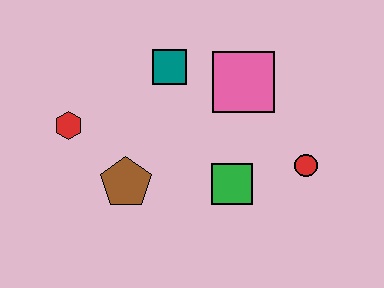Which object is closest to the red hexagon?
The brown pentagon is closest to the red hexagon.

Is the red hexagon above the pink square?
No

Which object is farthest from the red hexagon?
The red circle is farthest from the red hexagon.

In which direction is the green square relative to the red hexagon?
The green square is to the right of the red hexagon.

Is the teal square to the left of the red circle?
Yes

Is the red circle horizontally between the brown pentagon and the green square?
No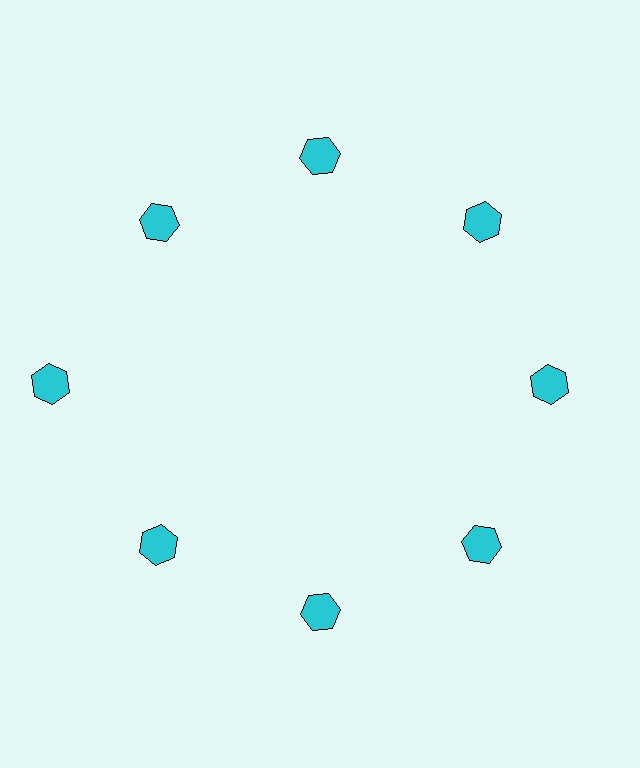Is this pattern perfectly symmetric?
No. The 8 cyan hexagons are arranged in a ring, but one element near the 9 o'clock position is pushed outward from the center, breaking the 8-fold rotational symmetry.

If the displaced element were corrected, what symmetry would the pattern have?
It would have 8-fold rotational symmetry — the pattern would map onto itself every 45 degrees.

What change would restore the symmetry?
The symmetry would be restored by moving it inward, back onto the ring so that all 8 hexagons sit at equal angles and equal distance from the center.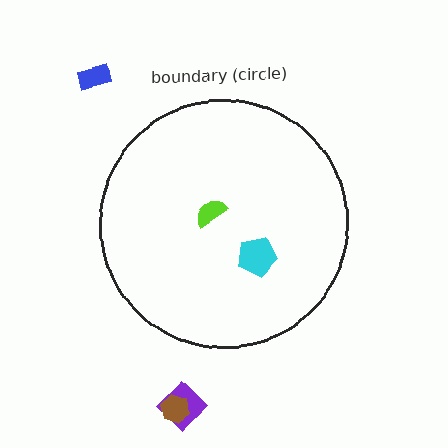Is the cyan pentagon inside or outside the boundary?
Inside.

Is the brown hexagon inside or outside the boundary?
Outside.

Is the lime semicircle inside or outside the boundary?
Inside.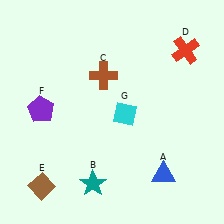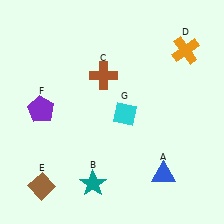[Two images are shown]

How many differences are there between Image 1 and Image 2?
There is 1 difference between the two images.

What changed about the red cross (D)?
In Image 1, D is red. In Image 2, it changed to orange.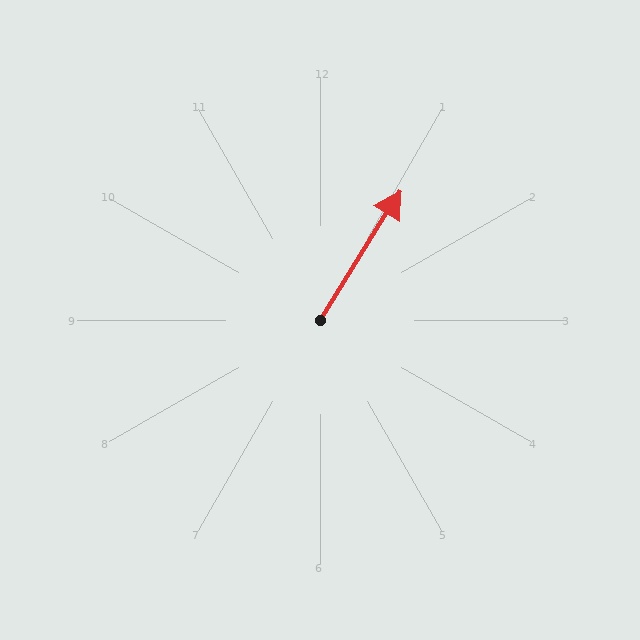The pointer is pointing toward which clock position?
Roughly 1 o'clock.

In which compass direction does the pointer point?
Northeast.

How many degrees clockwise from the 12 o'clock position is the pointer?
Approximately 32 degrees.